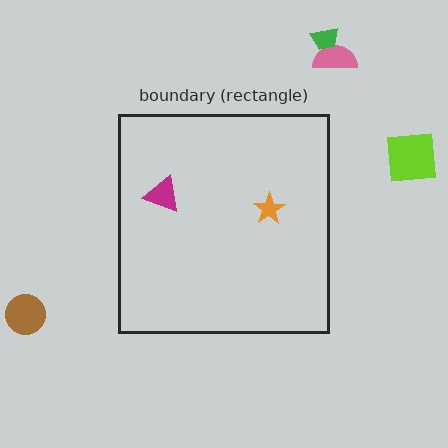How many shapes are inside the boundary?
2 inside, 4 outside.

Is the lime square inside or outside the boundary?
Outside.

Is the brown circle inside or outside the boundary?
Outside.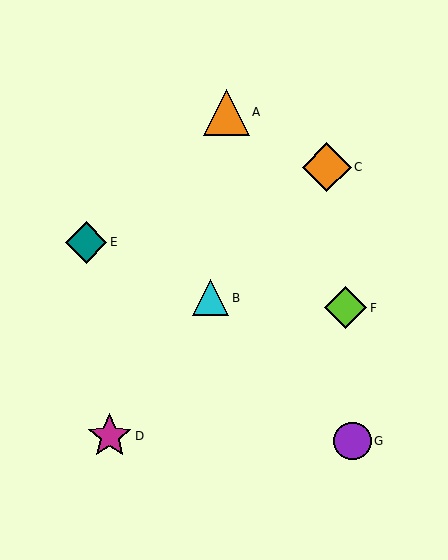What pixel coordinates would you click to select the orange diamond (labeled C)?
Click at (327, 167) to select the orange diamond C.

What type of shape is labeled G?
Shape G is a purple circle.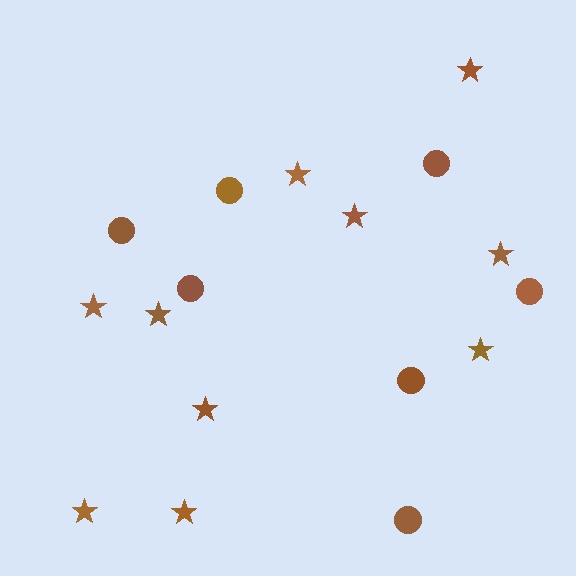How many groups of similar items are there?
There are 2 groups: one group of circles (7) and one group of stars (10).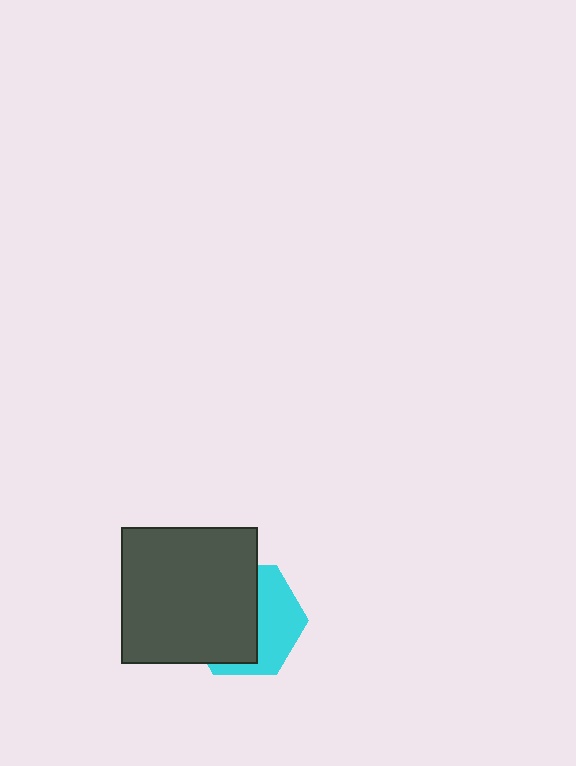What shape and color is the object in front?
The object in front is a dark gray square.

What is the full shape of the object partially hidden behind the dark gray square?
The partially hidden object is a cyan hexagon.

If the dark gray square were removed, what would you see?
You would see the complete cyan hexagon.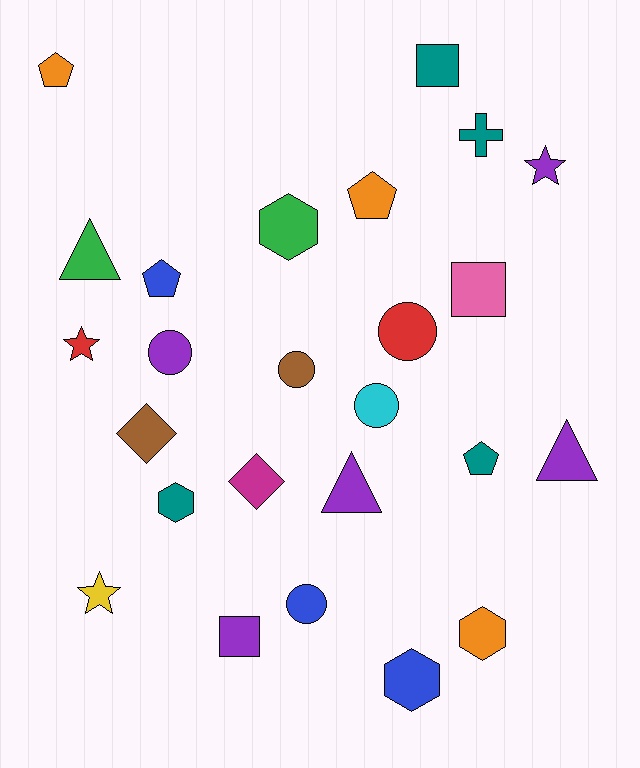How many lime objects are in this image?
There are no lime objects.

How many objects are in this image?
There are 25 objects.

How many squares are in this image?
There are 3 squares.